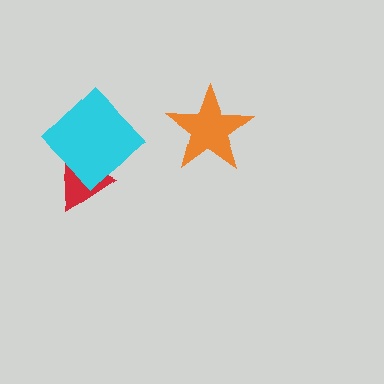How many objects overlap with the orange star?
0 objects overlap with the orange star.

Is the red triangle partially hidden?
Yes, it is partially covered by another shape.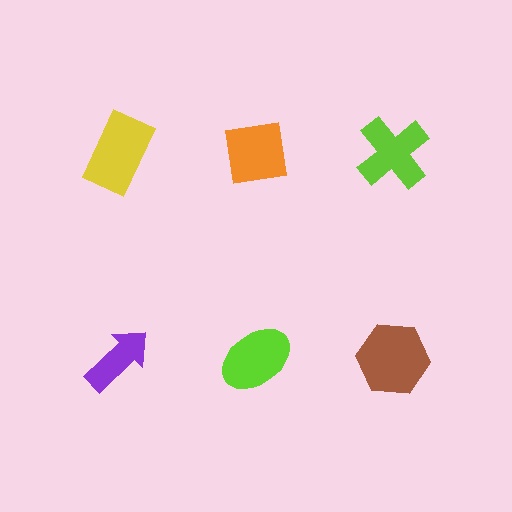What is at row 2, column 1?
A purple arrow.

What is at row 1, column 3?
A lime cross.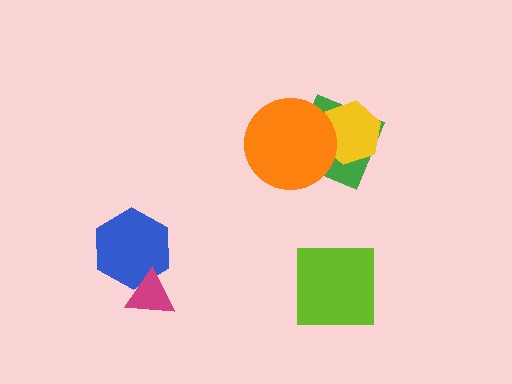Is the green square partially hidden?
Yes, it is partially covered by another shape.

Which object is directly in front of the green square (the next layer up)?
The yellow hexagon is directly in front of the green square.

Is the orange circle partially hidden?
No, no other shape covers it.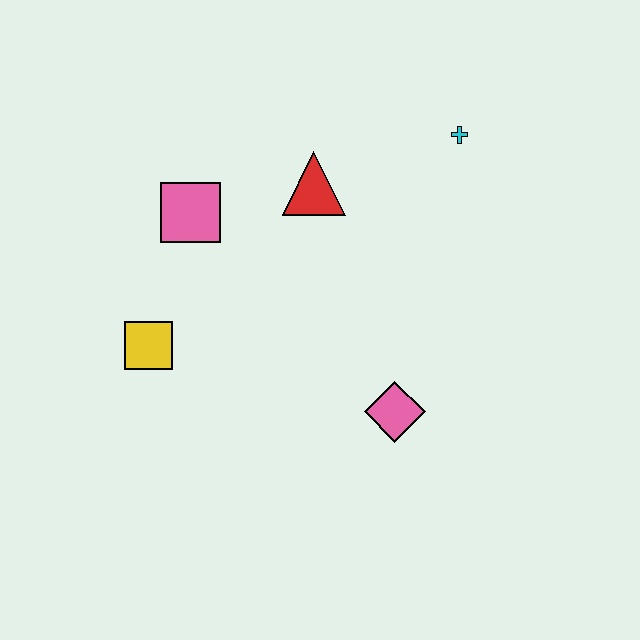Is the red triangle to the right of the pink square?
Yes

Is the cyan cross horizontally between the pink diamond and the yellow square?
No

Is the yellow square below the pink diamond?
No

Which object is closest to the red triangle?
The pink square is closest to the red triangle.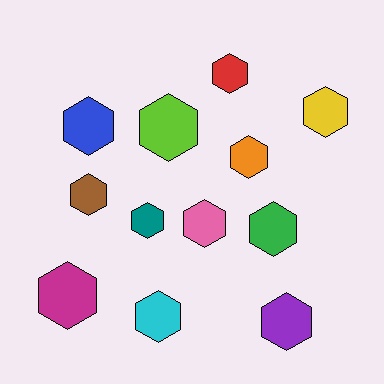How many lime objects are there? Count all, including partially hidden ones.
There is 1 lime object.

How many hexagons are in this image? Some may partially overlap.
There are 12 hexagons.